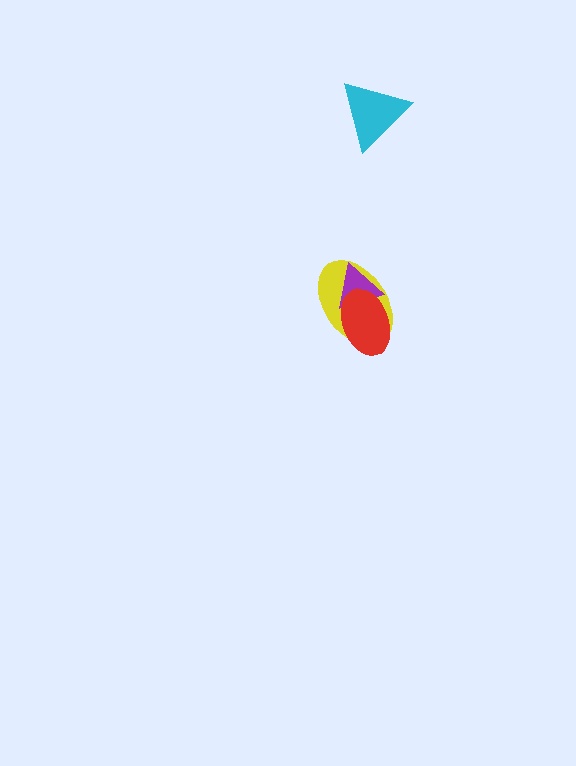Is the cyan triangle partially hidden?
No, no other shape covers it.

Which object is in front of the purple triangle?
The red ellipse is in front of the purple triangle.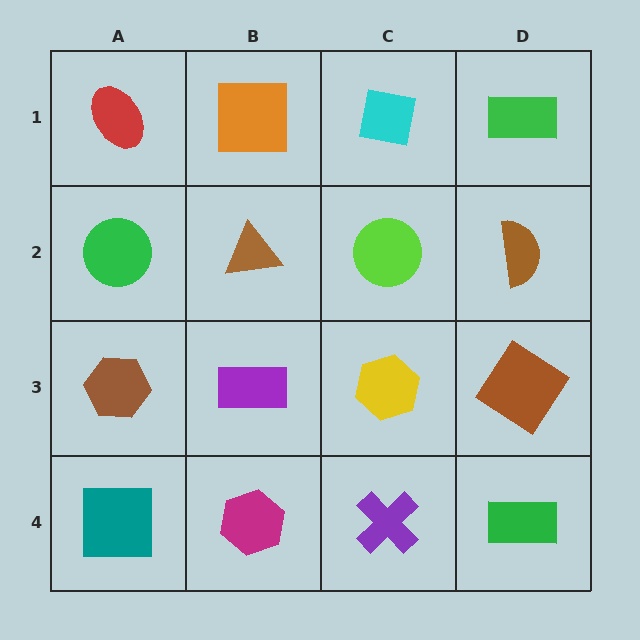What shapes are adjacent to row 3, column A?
A green circle (row 2, column A), a teal square (row 4, column A), a purple rectangle (row 3, column B).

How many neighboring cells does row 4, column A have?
2.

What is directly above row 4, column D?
A brown diamond.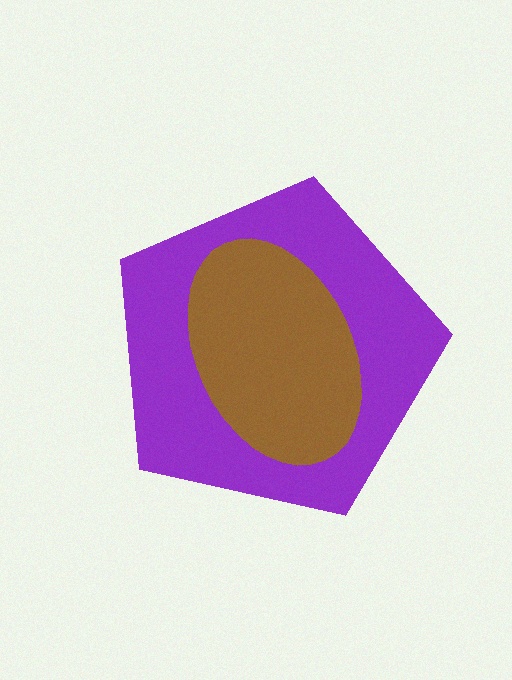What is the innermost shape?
The brown ellipse.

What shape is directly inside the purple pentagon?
The brown ellipse.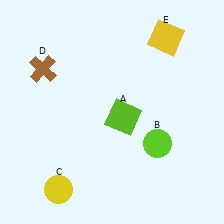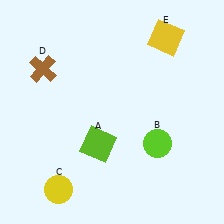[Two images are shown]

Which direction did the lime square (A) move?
The lime square (A) moved down.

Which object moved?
The lime square (A) moved down.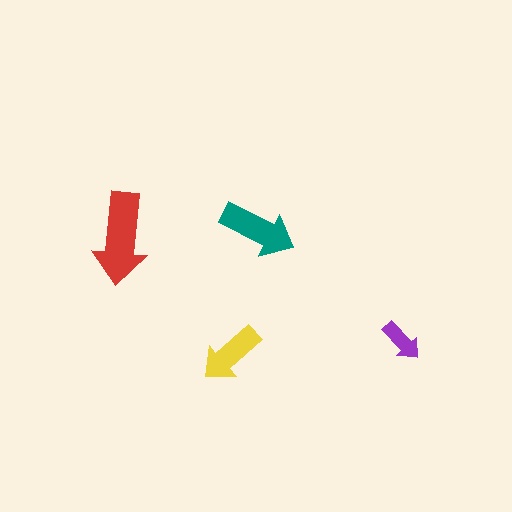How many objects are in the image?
There are 4 objects in the image.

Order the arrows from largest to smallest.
the red one, the teal one, the yellow one, the purple one.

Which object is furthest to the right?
The purple arrow is rightmost.